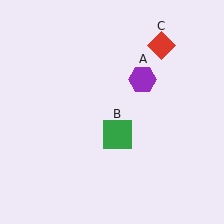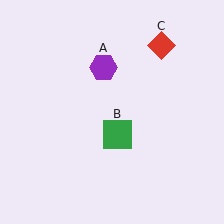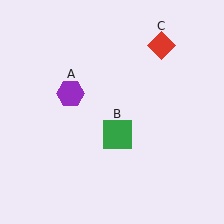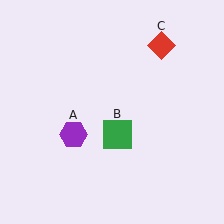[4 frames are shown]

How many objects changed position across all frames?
1 object changed position: purple hexagon (object A).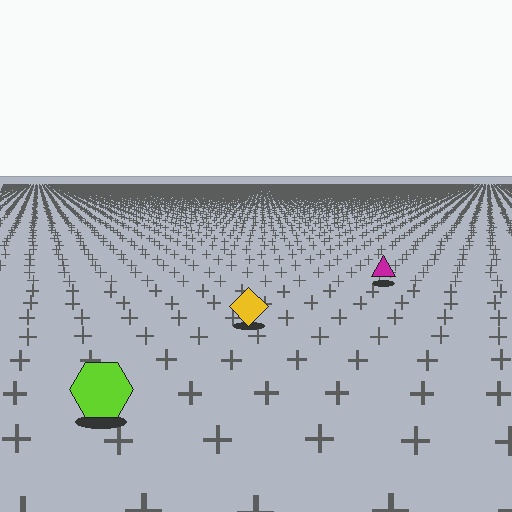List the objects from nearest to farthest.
From nearest to farthest: the lime hexagon, the yellow diamond, the magenta triangle.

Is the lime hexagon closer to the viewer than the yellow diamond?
Yes. The lime hexagon is closer — you can tell from the texture gradient: the ground texture is coarser near it.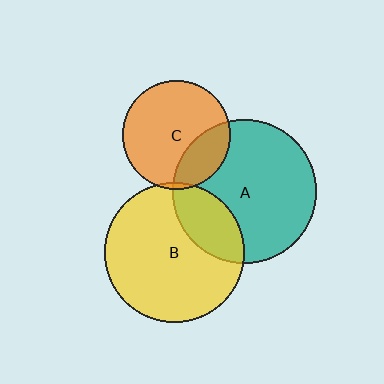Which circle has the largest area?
Circle A (teal).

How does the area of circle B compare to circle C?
Approximately 1.7 times.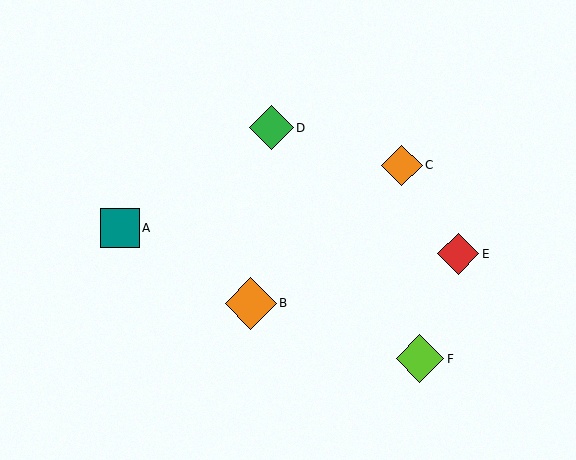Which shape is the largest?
The orange diamond (labeled B) is the largest.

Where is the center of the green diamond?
The center of the green diamond is at (271, 128).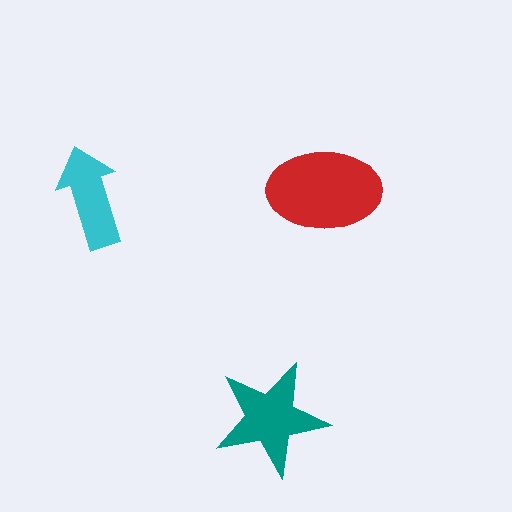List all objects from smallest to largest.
The cyan arrow, the teal star, the red ellipse.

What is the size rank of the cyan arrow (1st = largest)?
3rd.